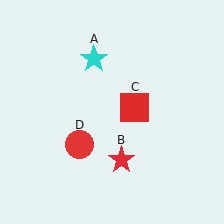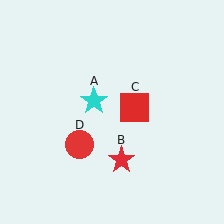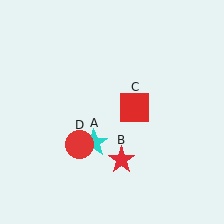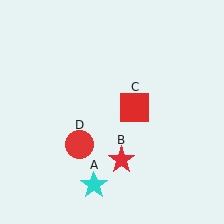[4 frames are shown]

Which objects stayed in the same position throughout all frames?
Red star (object B) and red square (object C) and red circle (object D) remained stationary.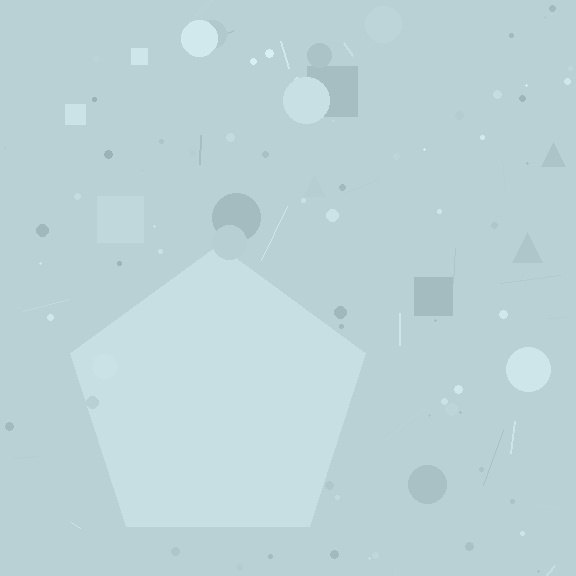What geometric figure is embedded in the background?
A pentagon is embedded in the background.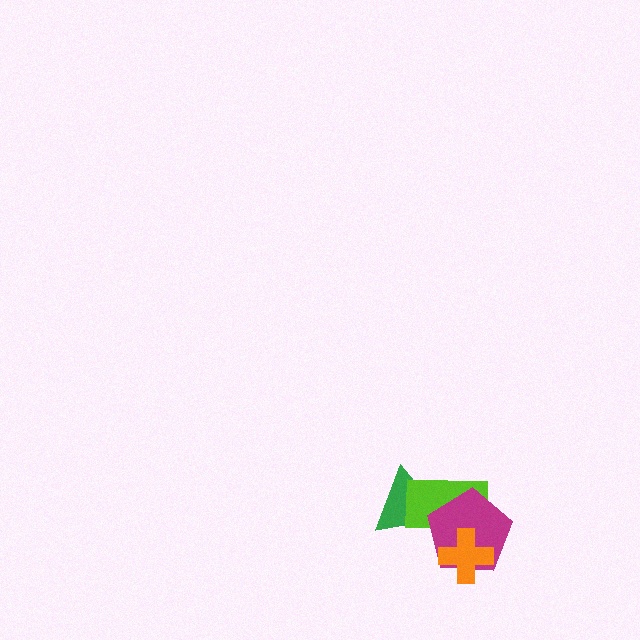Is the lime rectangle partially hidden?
Yes, it is partially covered by another shape.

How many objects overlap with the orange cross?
2 objects overlap with the orange cross.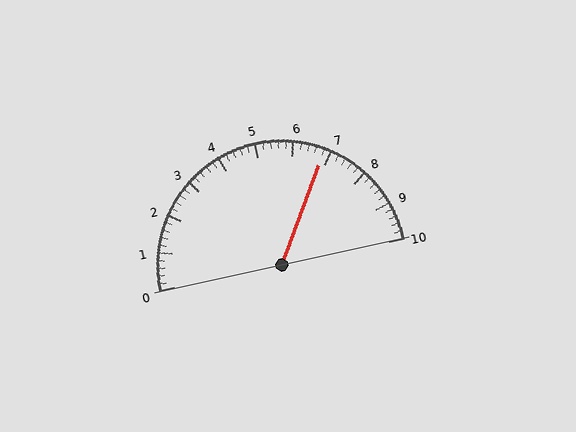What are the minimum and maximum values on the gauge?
The gauge ranges from 0 to 10.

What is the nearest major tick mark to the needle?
The nearest major tick mark is 7.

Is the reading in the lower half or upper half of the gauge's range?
The reading is in the upper half of the range (0 to 10).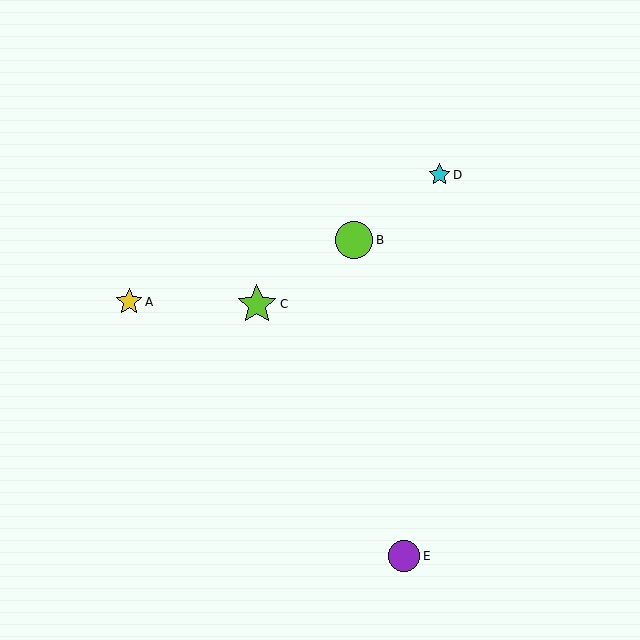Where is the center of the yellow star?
The center of the yellow star is at (129, 302).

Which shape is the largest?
The lime star (labeled C) is the largest.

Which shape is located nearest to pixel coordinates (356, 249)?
The lime circle (labeled B) at (354, 240) is nearest to that location.